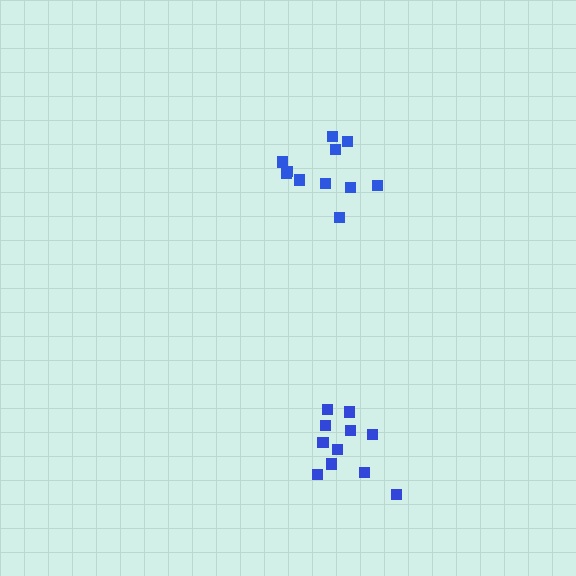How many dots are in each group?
Group 1: 11 dots, Group 2: 11 dots (22 total).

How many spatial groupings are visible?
There are 2 spatial groupings.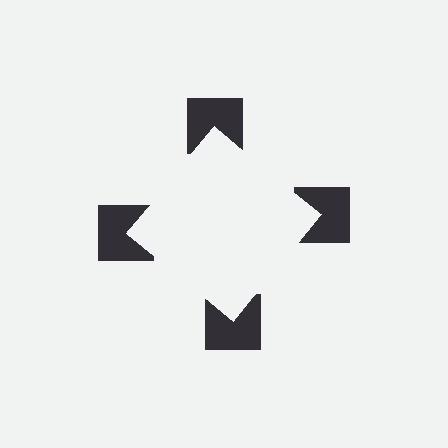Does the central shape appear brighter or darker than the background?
It typically appears slightly brighter than the background, even though no actual brightness change is drawn.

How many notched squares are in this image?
There are 4 — one at each vertex of the illusory square.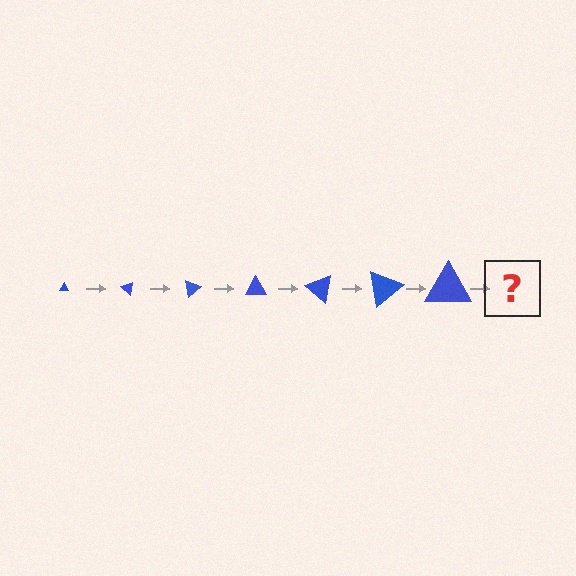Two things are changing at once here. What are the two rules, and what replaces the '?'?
The two rules are that the triangle grows larger each step and it rotates 40 degrees each step. The '?' should be a triangle, larger than the previous one and rotated 280 degrees from the start.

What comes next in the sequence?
The next element should be a triangle, larger than the previous one and rotated 280 degrees from the start.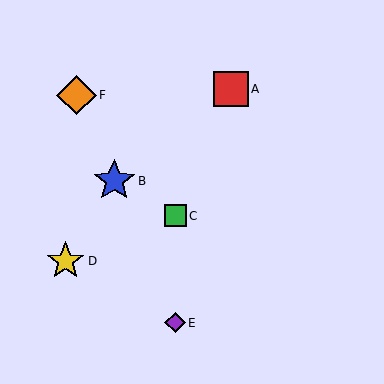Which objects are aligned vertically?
Objects C, E are aligned vertically.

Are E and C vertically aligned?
Yes, both are at x≈175.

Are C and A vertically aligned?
No, C is at x≈175 and A is at x≈231.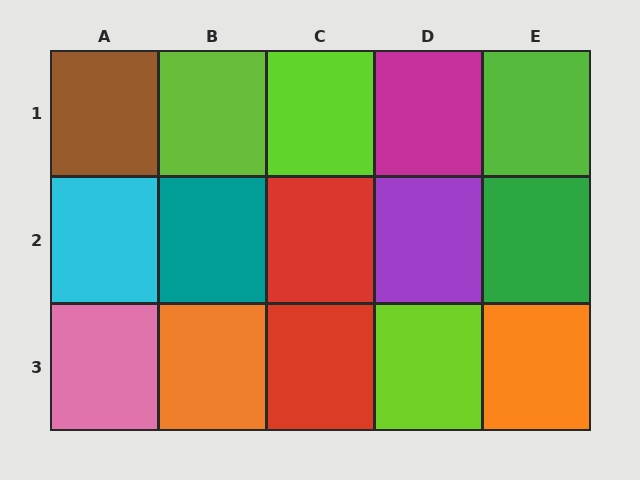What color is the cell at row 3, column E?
Orange.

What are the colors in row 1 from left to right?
Brown, lime, lime, magenta, lime.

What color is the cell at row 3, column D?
Lime.